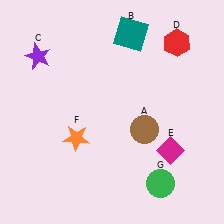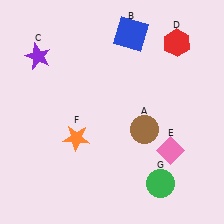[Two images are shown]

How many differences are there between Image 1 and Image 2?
There are 2 differences between the two images.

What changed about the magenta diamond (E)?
In Image 1, E is magenta. In Image 2, it changed to pink.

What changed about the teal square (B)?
In Image 1, B is teal. In Image 2, it changed to blue.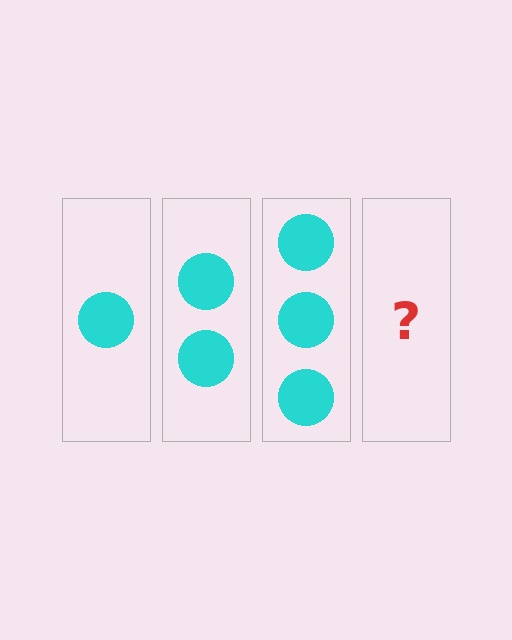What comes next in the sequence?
The next element should be 4 circles.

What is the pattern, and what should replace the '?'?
The pattern is that each step adds one more circle. The '?' should be 4 circles.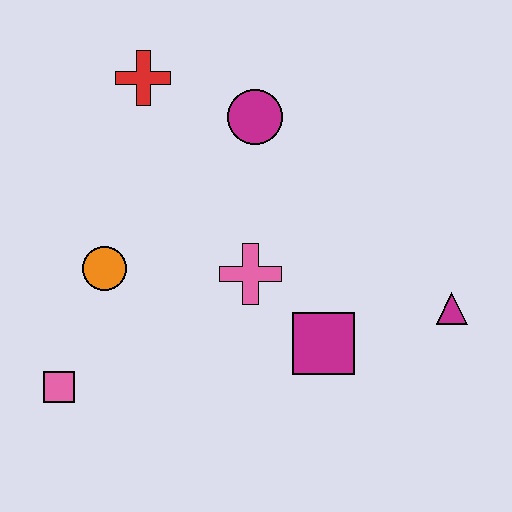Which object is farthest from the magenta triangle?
The pink square is farthest from the magenta triangle.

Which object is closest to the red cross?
The magenta circle is closest to the red cross.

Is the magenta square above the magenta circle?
No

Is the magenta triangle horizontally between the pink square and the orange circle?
No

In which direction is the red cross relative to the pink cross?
The red cross is above the pink cross.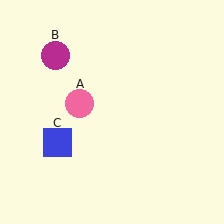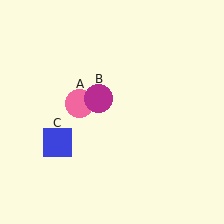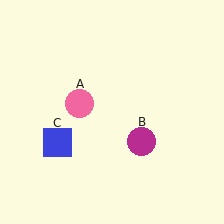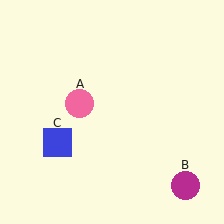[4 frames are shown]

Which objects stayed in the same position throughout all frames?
Pink circle (object A) and blue square (object C) remained stationary.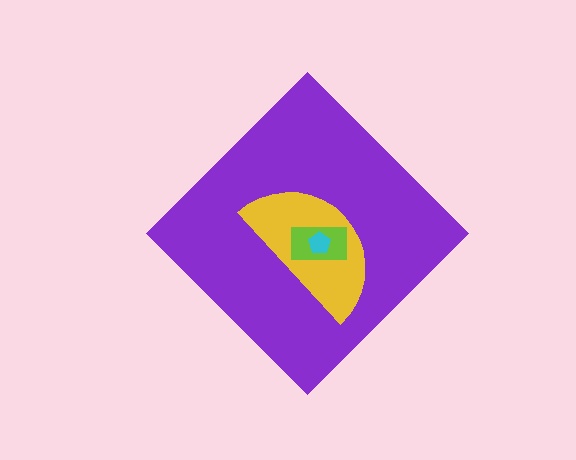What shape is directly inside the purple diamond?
The yellow semicircle.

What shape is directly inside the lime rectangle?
The cyan pentagon.